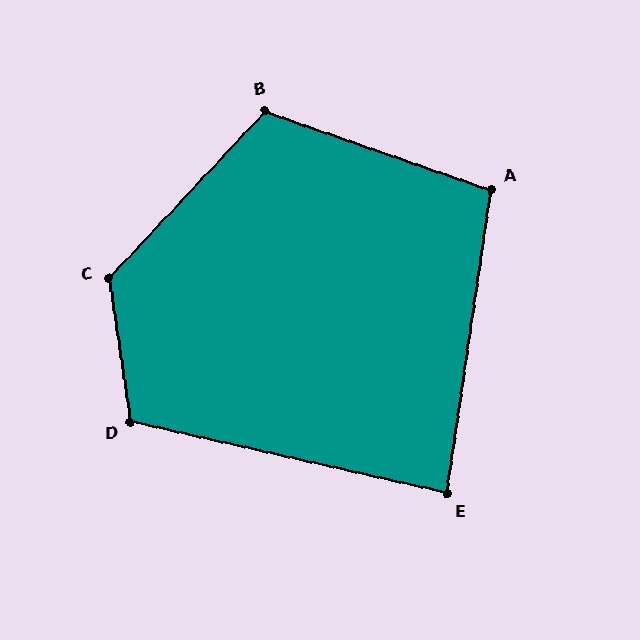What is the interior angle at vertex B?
Approximately 114 degrees (obtuse).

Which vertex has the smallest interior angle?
E, at approximately 86 degrees.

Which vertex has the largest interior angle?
C, at approximately 128 degrees.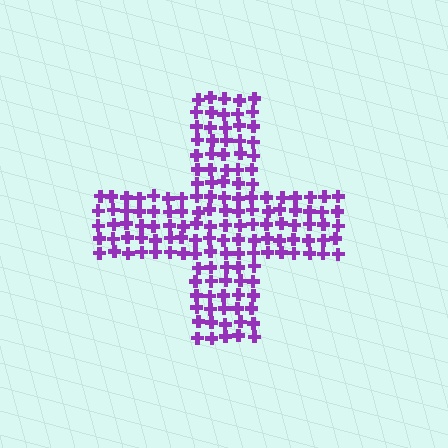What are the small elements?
The small elements are crosses.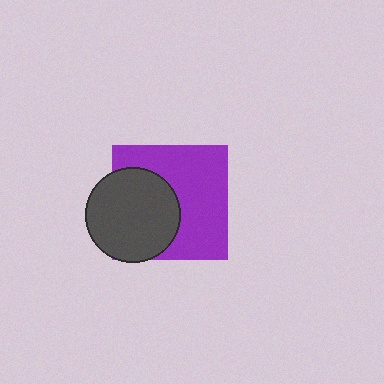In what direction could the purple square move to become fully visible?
The purple square could move right. That would shift it out from behind the dark gray circle entirely.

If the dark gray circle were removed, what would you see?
You would see the complete purple square.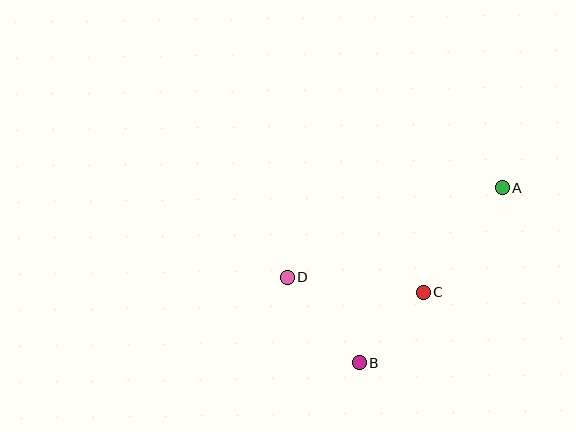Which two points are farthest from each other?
Points A and D are farthest from each other.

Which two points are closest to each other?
Points B and C are closest to each other.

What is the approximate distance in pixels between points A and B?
The distance between A and B is approximately 226 pixels.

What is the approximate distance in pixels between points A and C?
The distance between A and C is approximately 131 pixels.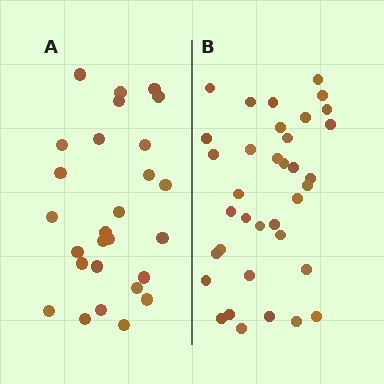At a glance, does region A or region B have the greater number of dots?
Region B (the right region) has more dots.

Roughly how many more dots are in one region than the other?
Region B has roughly 8 or so more dots than region A.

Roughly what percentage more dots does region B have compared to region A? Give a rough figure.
About 35% more.